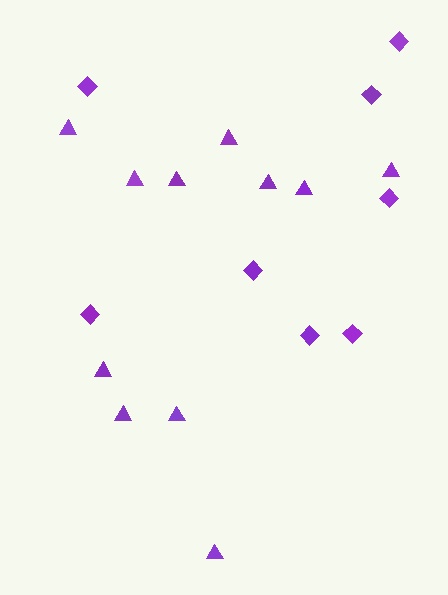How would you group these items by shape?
There are 2 groups: one group of diamonds (8) and one group of triangles (11).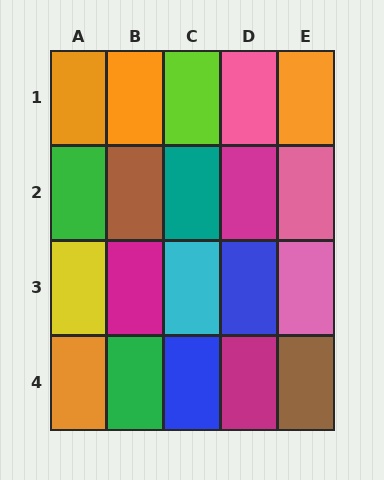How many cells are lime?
1 cell is lime.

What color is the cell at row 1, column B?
Orange.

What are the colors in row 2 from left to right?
Green, brown, teal, magenta, pink.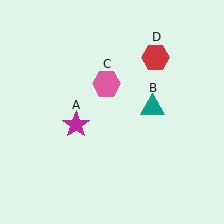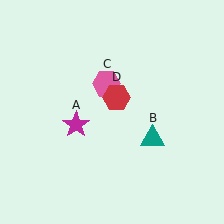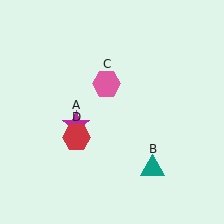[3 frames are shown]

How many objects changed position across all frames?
2 objects changed position: teal triangle (object B), red hexagon (object D).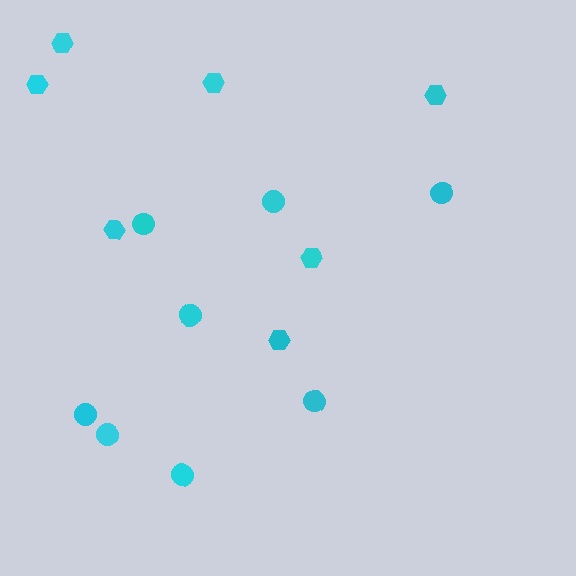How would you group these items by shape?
There are 2 groups: one group of circles (8) and one group of hexagons (7).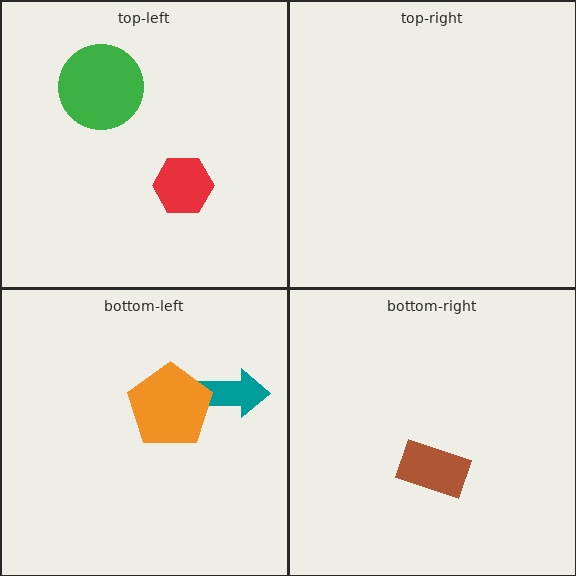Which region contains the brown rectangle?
The bottom-right region.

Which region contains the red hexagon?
The top-left region.